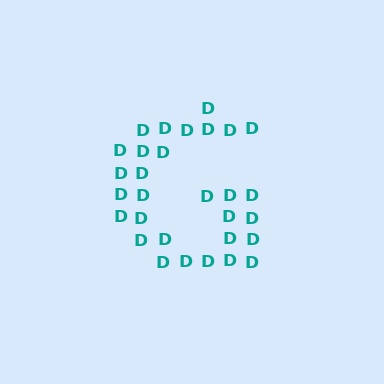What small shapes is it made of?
It is made of small letter D's.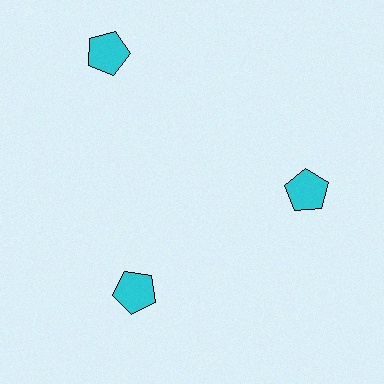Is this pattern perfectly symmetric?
No. The 3 cyan pentagons are arranged in a ring, but one element near the 11 o'clock position is pushed outward from the center, breaking the 3-fold rotational symmetry.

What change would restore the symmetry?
The symmetry would be restored by moving it inward, back onto the ring so that all 3 pentagons sit at equal angles and equal distance from the center.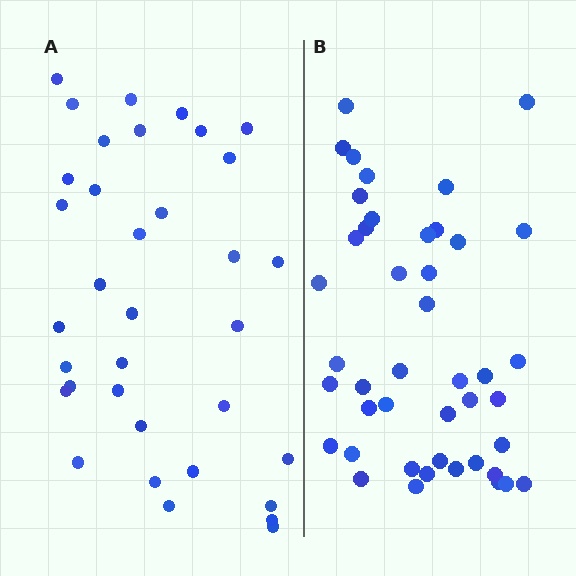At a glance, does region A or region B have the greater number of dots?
Region B (the right region) has more dots.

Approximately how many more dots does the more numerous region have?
Region B has roughly 8 or so more dots than region A.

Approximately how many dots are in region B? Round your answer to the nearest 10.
About 40 dots. (The exact count is 44, which rounds to 40.)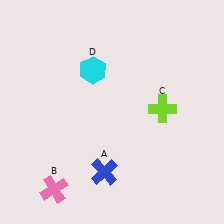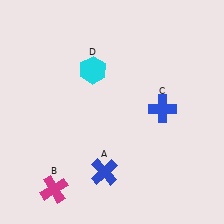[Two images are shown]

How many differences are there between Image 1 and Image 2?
There are 2 differences between the two images.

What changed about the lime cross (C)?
In Image 1, C is lime. In Image 2, it changed to blue.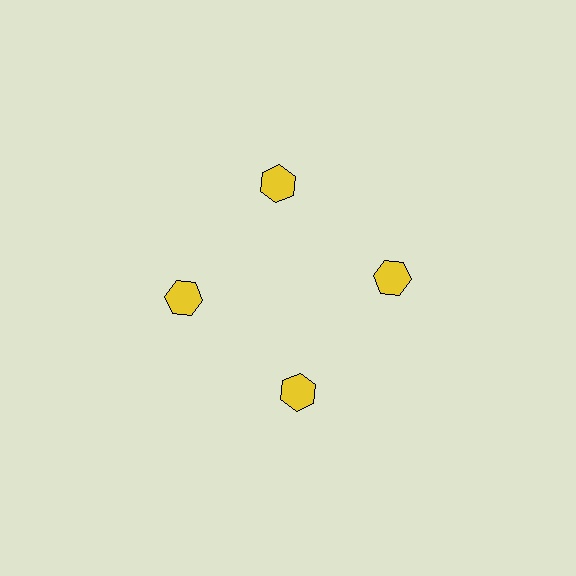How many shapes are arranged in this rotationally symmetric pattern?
There are 4 shapes, arranged in 4 groups of 1.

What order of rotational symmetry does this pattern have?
This pattern has 4-fold rotational symmetry.